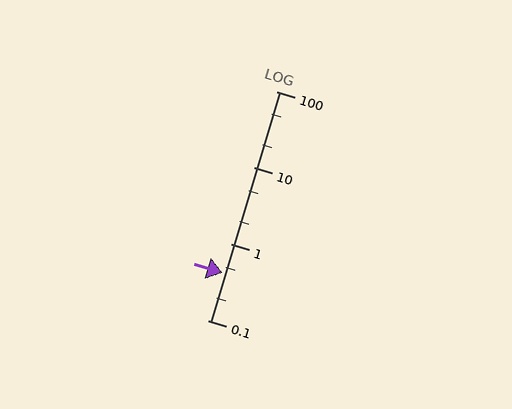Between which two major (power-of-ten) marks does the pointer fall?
The pointer is between 0.1 and 1.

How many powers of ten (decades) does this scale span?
The scale spans 3 decades, from 0.1 to 100.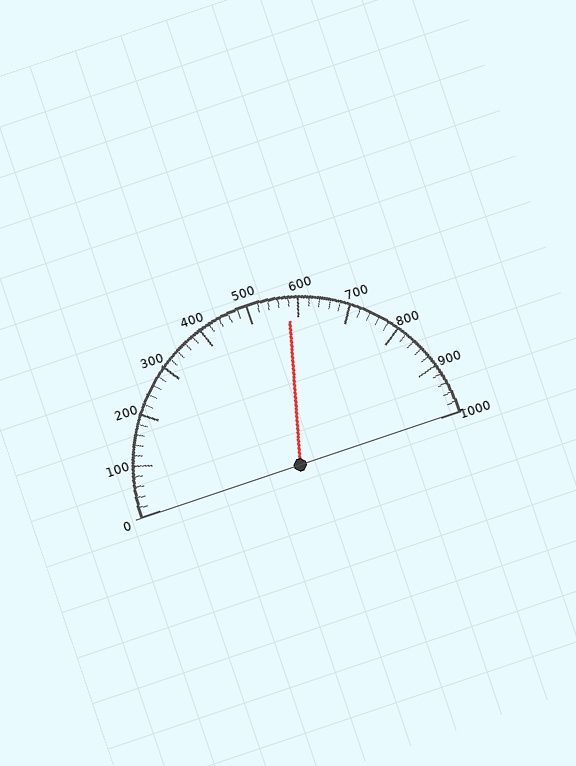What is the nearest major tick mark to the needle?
The nearest major tick mark is 600.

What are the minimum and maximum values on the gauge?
The gauge ranges from 0 to 1000.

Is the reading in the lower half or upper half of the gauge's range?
The reading is in the upper half of the range (0 to 1000).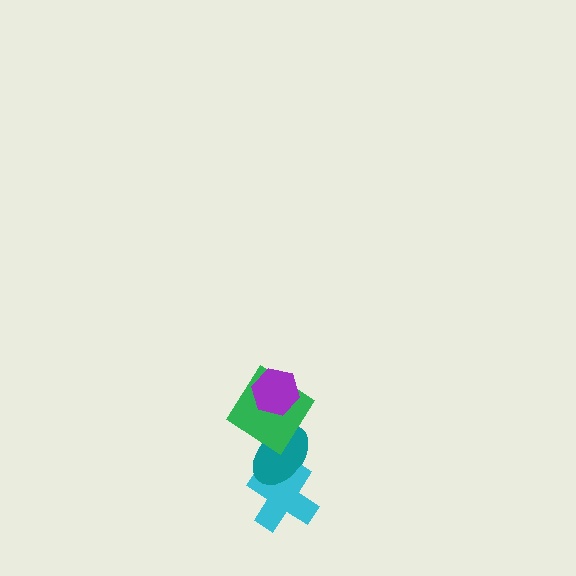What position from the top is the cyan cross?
The cyan cross is 4th from the top.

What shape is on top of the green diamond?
The purple hexagon is on top of the green diamond.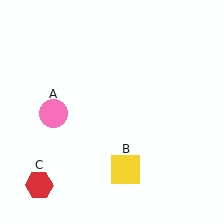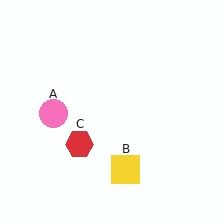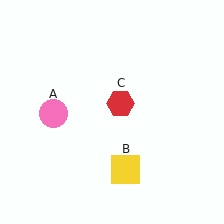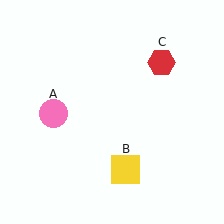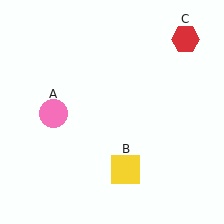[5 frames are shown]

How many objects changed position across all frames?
1 object changed position: red hexagon (object C).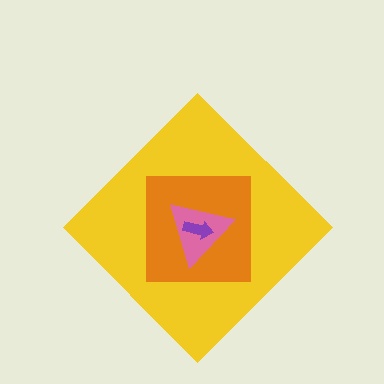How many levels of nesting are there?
4.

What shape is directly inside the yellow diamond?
The orange square.